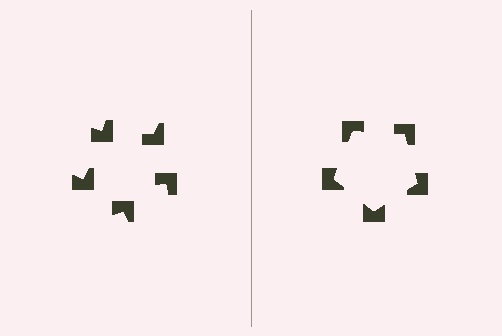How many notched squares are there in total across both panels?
10 — 5 on each side.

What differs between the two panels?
The notched squares are positioned identically on both sides; only the wedge orientations differ. On the right they align to a pentagon; on the left they are misaligned.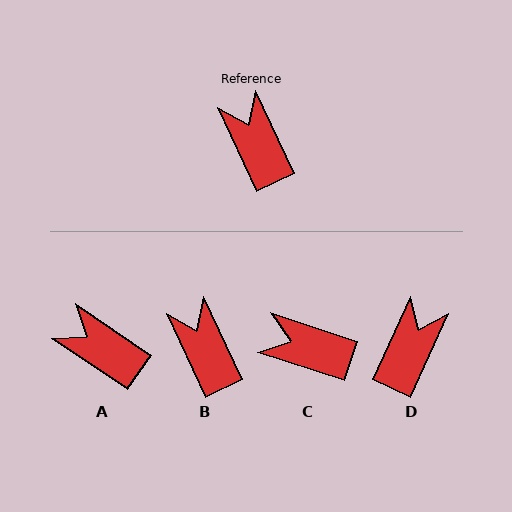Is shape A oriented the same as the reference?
No, it is off by about 31 degrees.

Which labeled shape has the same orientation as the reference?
B.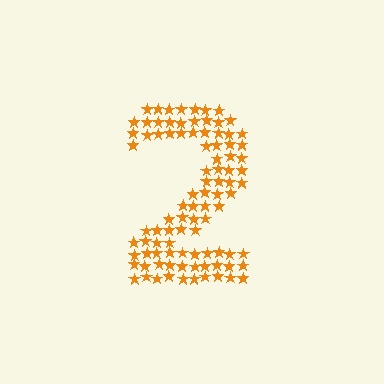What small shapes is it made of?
It is made of small stars.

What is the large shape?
The large shape is the digit 2.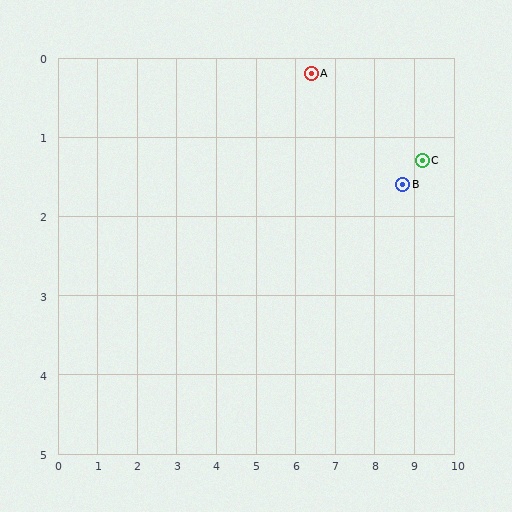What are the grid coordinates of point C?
Point C is at approximately (9.2, 1.3).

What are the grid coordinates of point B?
Point B is at approximately (8.7, 1.6).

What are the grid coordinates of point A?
Point A is at approximately (6.4, 0.2).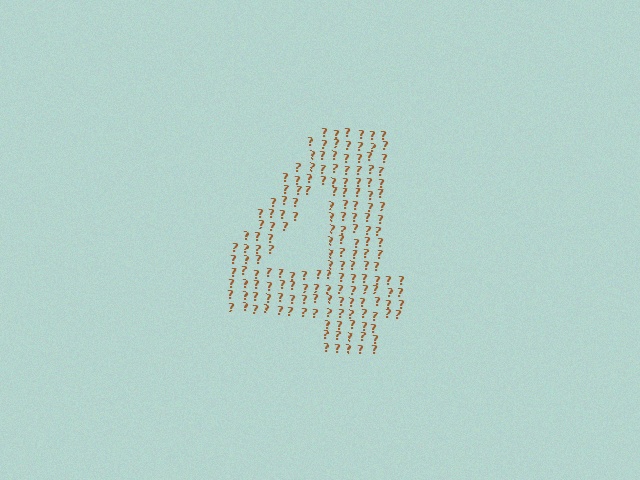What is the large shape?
The large shape is the digit 4.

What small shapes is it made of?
It is made of small question marks.